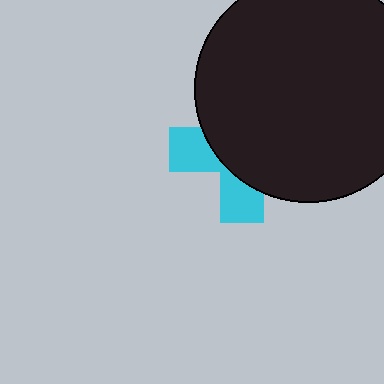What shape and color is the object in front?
The object in front is a black circle.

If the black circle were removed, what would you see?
You would see the complete cyan cross.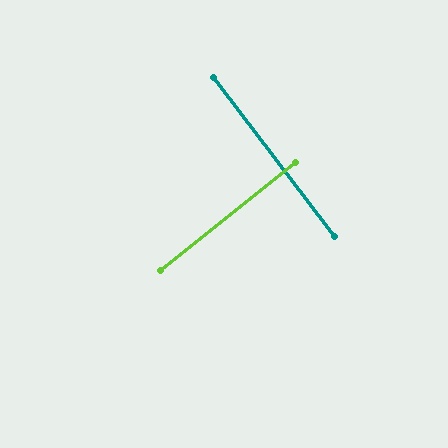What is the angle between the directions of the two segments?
Approximately 89 degrees.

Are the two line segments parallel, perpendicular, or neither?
Perpendicular — they meet at approximately 89°.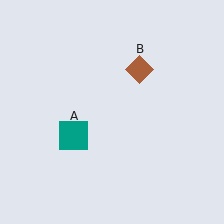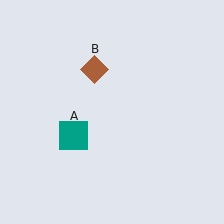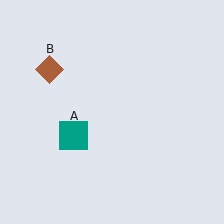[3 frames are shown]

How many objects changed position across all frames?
1 object changed position: brown diamond (object B).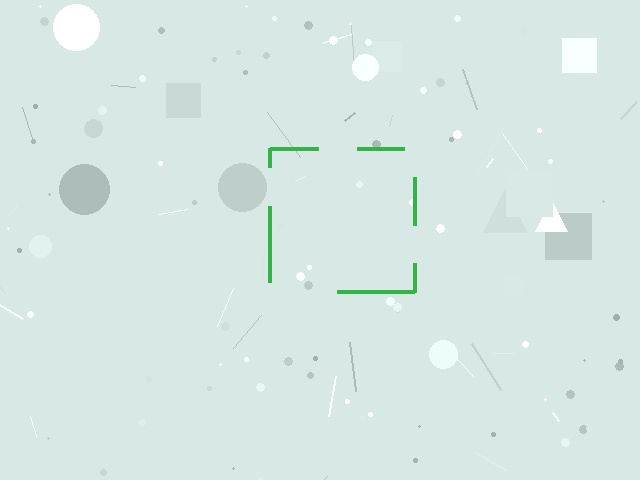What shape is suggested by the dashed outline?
The dashed outline suggests a square.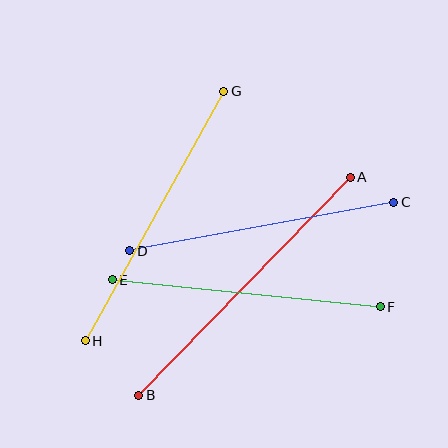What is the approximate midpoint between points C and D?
The midpoint is at approximately (262, 226) pixels.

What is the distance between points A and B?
The distance is approximately 304 pixels.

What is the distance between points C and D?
The distance is approximately 269 pixels.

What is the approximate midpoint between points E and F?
The midpoint is at approximately (246, 293) pixels.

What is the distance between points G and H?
The distance is approximately 286 pixels.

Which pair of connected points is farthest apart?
Points A and B are farthest apart.